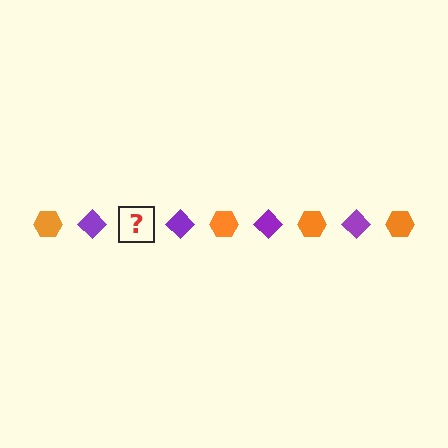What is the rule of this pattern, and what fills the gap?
The rule is that the pattern alternates between orange hexagon and purple diamond. The gap should be filled with an orange hexagon.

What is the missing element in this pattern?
The missing element is an orange hexagon.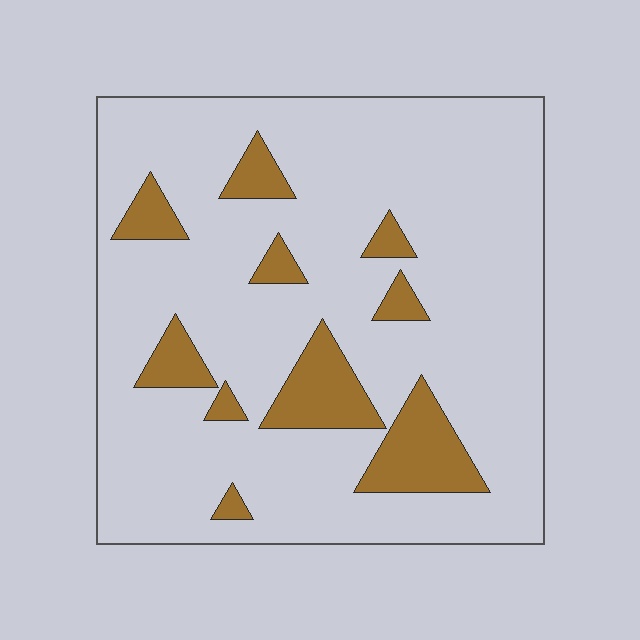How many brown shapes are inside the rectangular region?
10.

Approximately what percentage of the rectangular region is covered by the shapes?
Approximately 15%.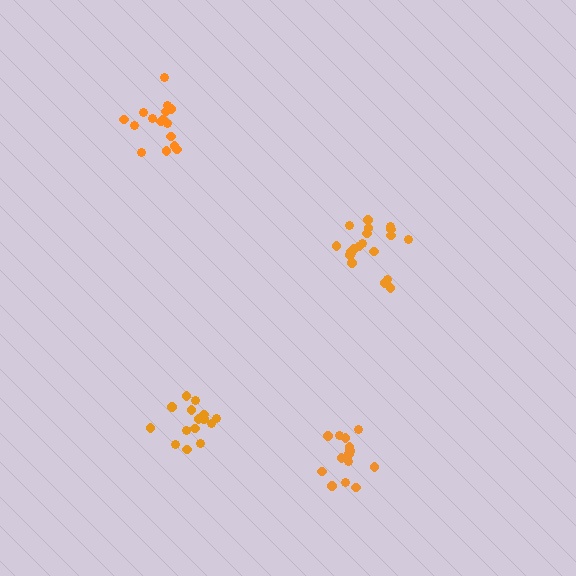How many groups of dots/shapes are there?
There are 4 groups.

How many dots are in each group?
Group 1: 20 dots, Group 2: 16 dots, Group 3: 14 dots, Group 4: 15 dots (65 total).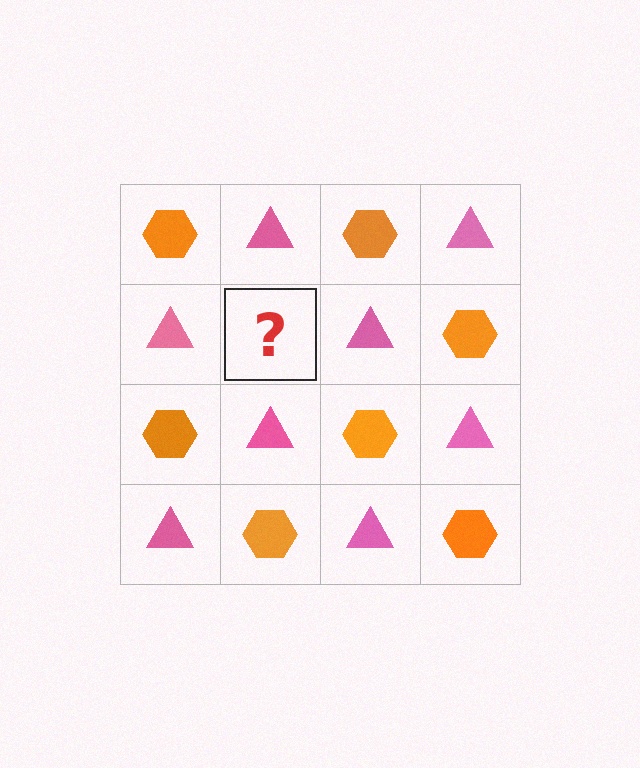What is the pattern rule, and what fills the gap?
The rule is that it alternates orange hexagon and pink triangle in a checkerboard pattern. The gap should be filled with an orange hexagon.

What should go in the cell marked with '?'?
The missing cell should contain an orange hexagon.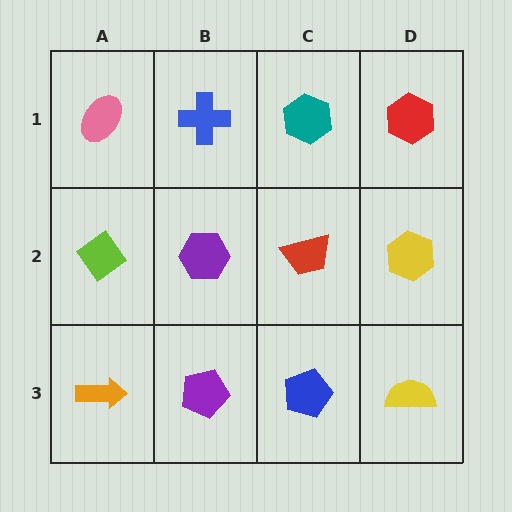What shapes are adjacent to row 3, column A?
A lime diamond (row 2, column A), a purple pentagon (row 3, column B).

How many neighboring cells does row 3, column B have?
3.